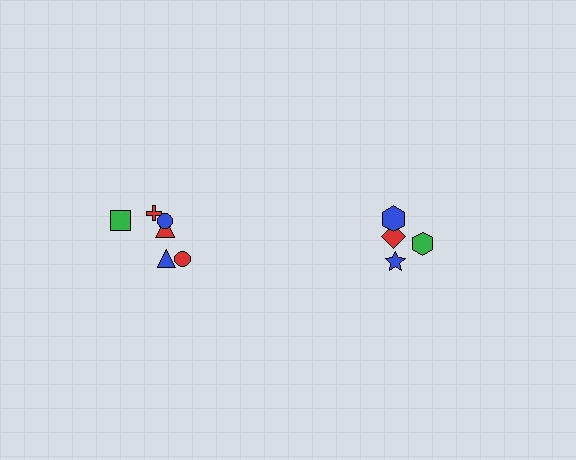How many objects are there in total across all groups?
There are 10 objects.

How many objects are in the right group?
There are 4 objects.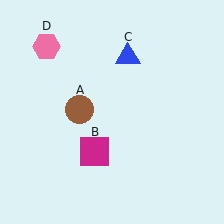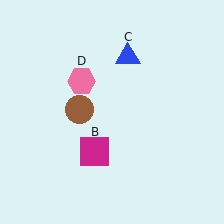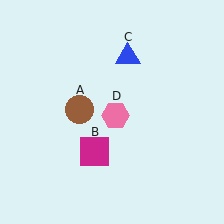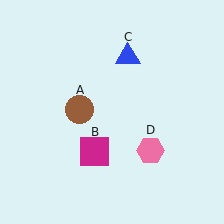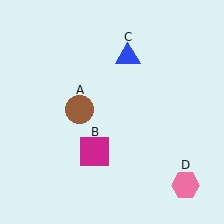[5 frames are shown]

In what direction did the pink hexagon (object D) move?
The pink hexagon (object D) moved down and to the right.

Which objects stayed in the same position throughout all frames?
Brown circle (object A) and magenta square (object B) and blue triangle (object C) remained stationary.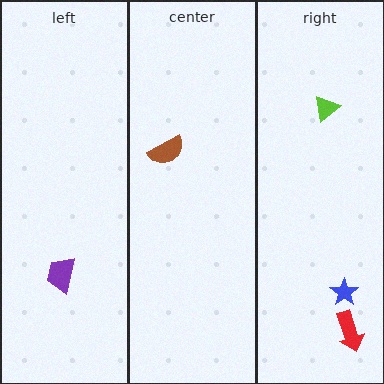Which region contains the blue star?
The right region.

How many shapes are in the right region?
3.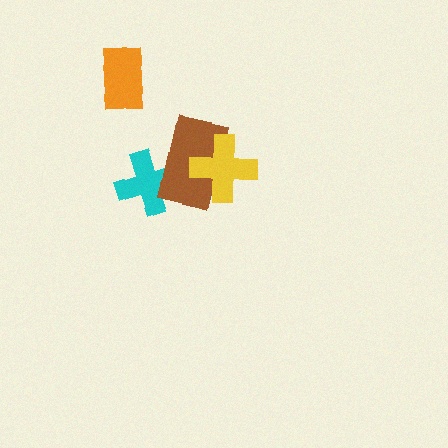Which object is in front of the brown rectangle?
The yellow cross is in front of the brown rectangle.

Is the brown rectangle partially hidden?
Yes, it is partially covered by another shape.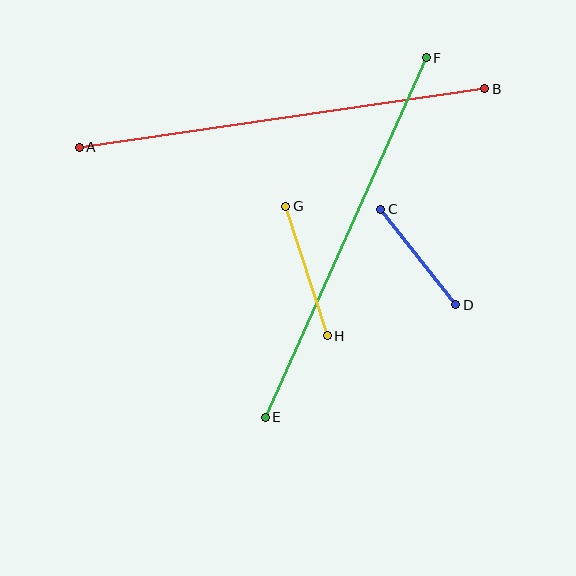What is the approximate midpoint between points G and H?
The midpoint is at approximately (306, 271) pixels.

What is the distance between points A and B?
The distance is approximately 410 pixels.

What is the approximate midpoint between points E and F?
The midpoint is at approximately (346, 237) pixels.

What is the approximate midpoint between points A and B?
The midpoint is at approximately (282, 118) pixels.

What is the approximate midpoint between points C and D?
The midpoint is at approximately (418, 257) pixels.